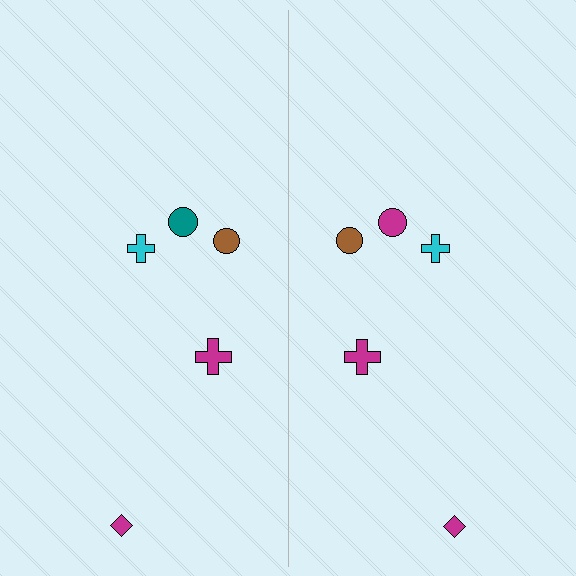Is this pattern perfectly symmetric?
No, the pattern is not perfectly symmetric. The magenta circle on the right side breaks the symmetry — its mirror counterpart is teal.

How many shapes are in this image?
There are 10 shapes in this image.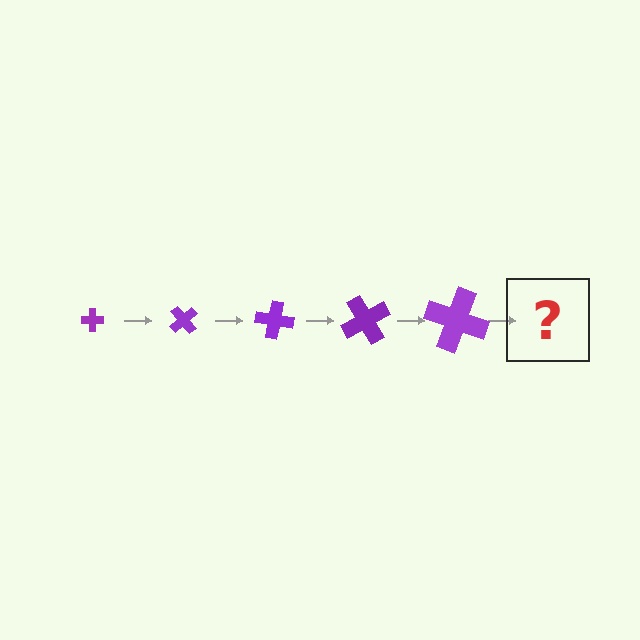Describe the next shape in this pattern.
It should be a cross, larger than the previous one and rotated 250 degrees from the start.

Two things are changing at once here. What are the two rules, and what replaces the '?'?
The two rules are that the cross grows larger each step and it rotates 50 degrees each step. The '?' should be a cross, larger than the previous one and rotated 250 degrees from the start.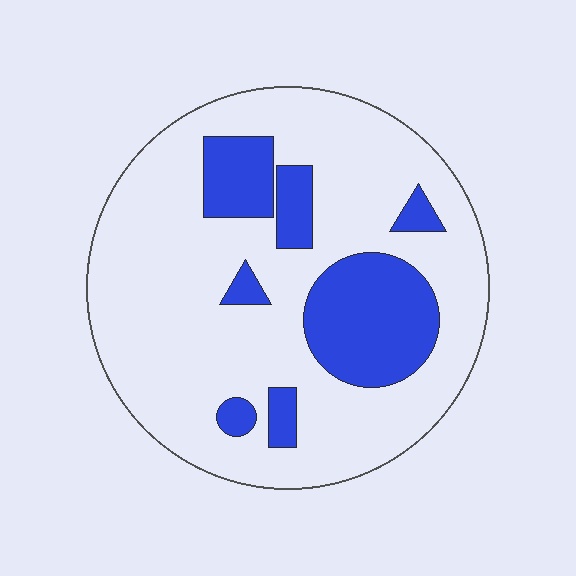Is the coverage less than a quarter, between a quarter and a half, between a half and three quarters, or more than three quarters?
Less than a quarter.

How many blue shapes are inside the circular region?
7.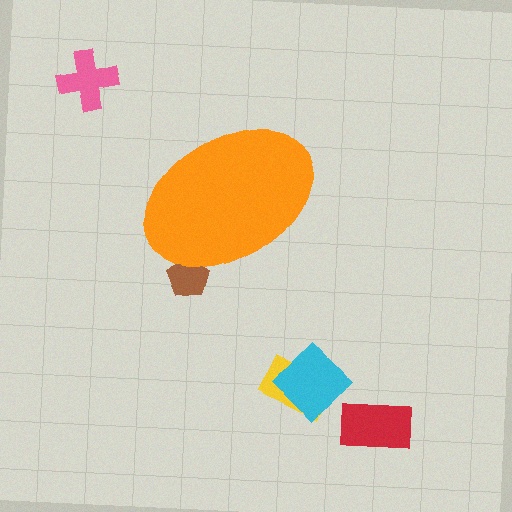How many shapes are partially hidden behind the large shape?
1 shape is partially hidden.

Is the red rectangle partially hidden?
No, the red rectangle is fully visible.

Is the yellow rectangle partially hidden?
No, the yellow rectangle is fully visible.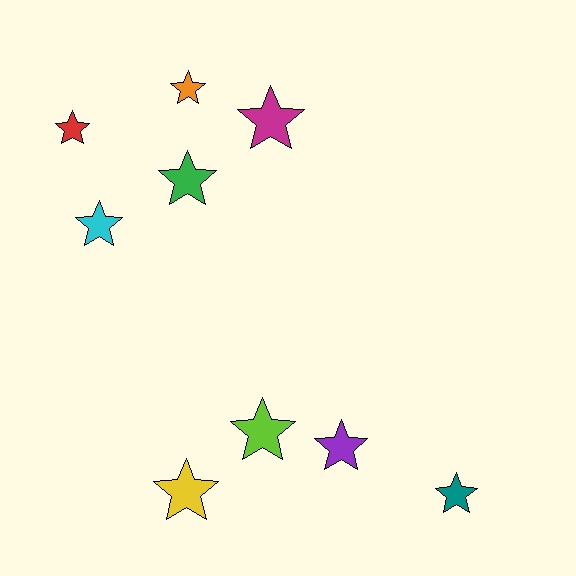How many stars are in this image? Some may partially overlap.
There are 9 stars.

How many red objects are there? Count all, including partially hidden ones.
There is 1 red object.